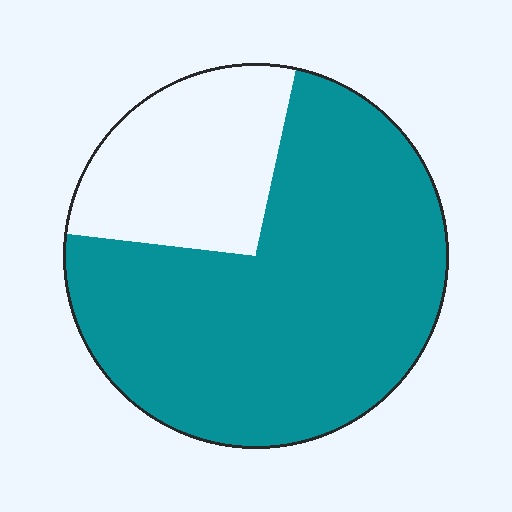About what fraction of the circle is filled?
About three quarters (3/4).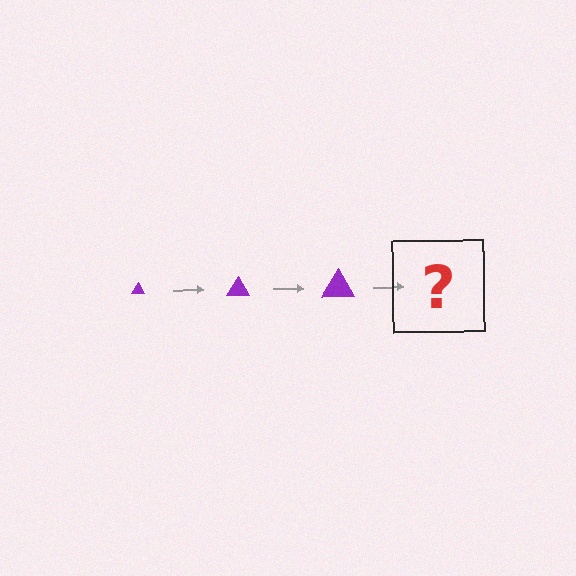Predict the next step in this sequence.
The next step is a purple triangle, larger than the previous one.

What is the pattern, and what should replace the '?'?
The pattern is that the triangle gets progressively larger each step. The '?' should be a purple triangle, larger than the previous one.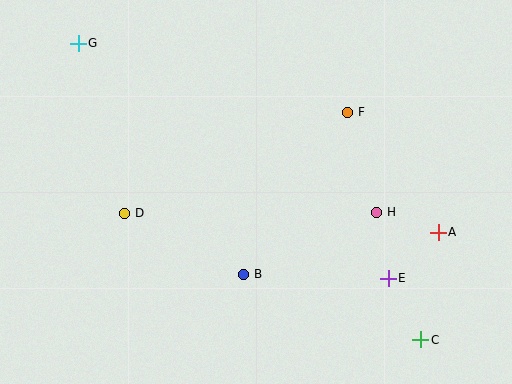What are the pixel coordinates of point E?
Point E is at (388, 278).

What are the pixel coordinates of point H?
Point H is at (377, 213).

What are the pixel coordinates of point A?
Point A is at (438, 232).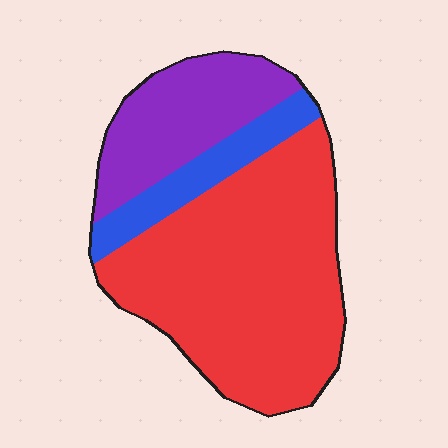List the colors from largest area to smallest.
From largest to smallest: red, purple, blue.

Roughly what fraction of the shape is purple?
Purple covers around 25% of the shape.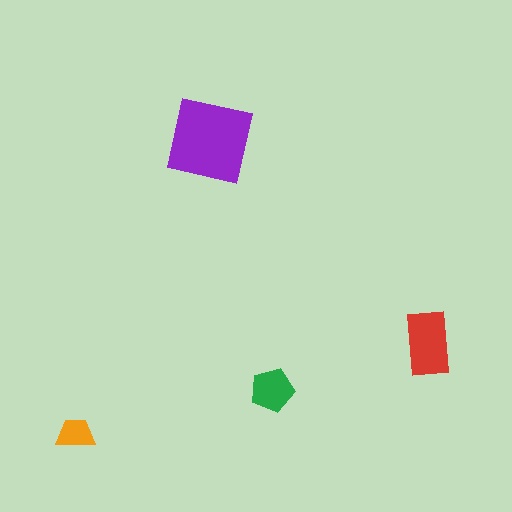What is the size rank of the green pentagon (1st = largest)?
3rd.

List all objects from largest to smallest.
The purple square, the red rectangle, the green pentagon, the orange trapezoid.